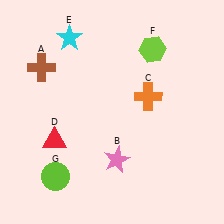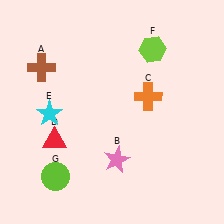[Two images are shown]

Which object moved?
The cyan star (E) moved down.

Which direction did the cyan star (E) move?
The cyan star (E) moved down.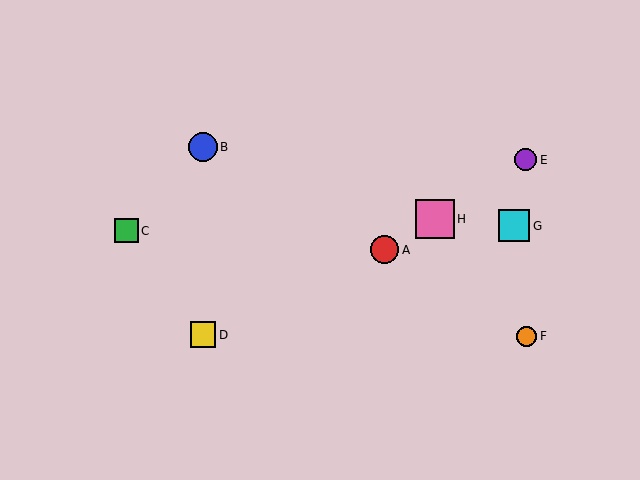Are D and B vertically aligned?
Yes, both are at x≈203.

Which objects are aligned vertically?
Objects B, D are aligned vertically.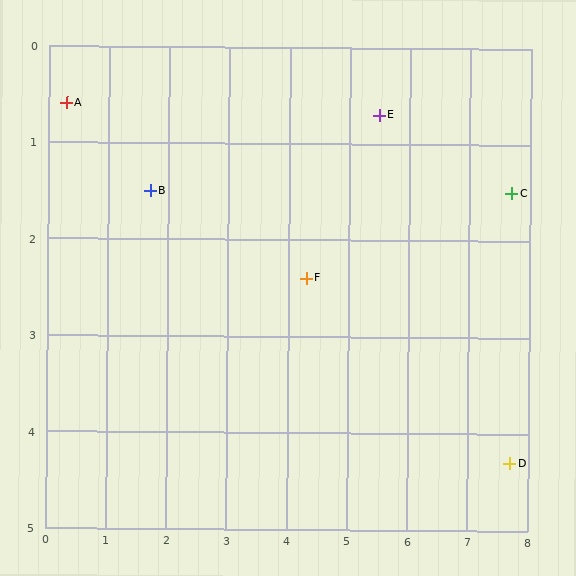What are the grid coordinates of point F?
Point F is at approximately (4.3, 2.4).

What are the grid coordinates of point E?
Point E is at approximately (5.5, 0.7).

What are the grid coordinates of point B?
Point B is at approximately (1.7, 1.5).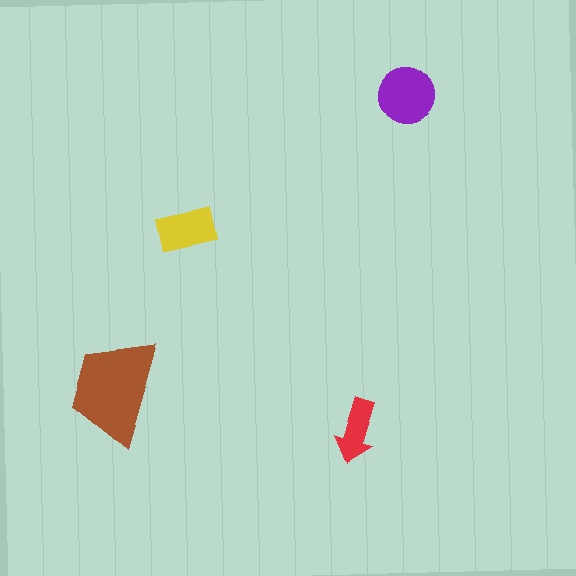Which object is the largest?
The brown trapezoid.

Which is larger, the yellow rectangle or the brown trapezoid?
The brown trapezoid.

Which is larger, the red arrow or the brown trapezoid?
The brown trapezoid.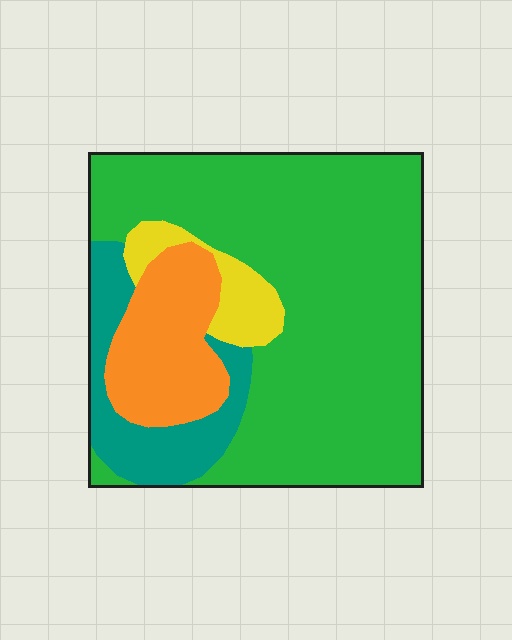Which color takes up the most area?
Green, at roughly 65%.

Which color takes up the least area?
Yellow, at roughly 5%.